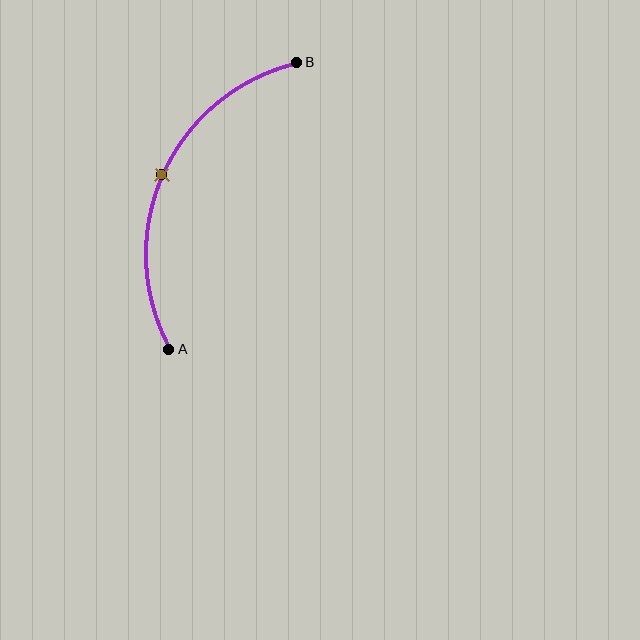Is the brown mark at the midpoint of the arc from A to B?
Yes. The brown mark lies on the arc at equal arc-length from both A and B — it is the arc midpoint.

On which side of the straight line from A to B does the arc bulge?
The arc bulges to the left of the straight line connecting A and B.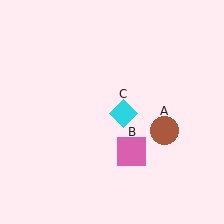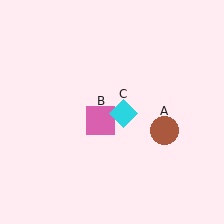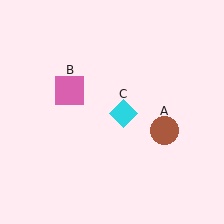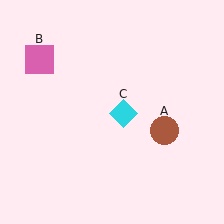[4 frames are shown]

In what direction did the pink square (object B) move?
The pink square (object B) moved up and to the left.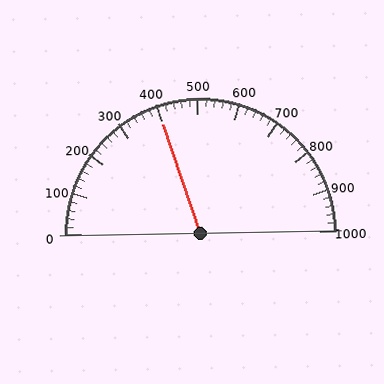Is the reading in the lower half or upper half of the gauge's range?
The reading is in the lower half of the range (0 to 1000).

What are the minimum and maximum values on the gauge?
The gauge ranges from 0 to 1000.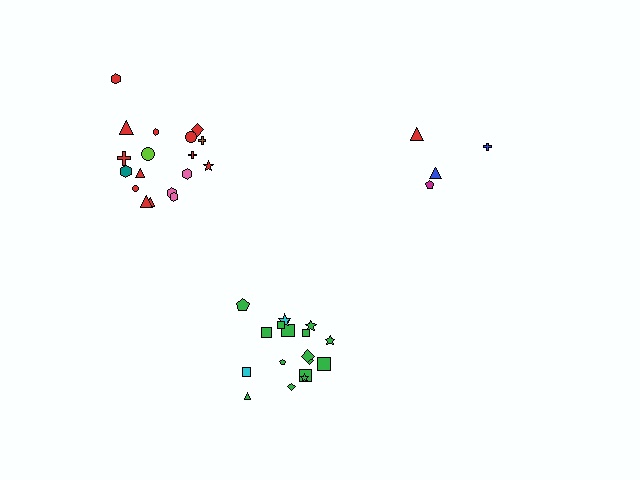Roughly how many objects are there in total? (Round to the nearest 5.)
Roughly 40 objects in total.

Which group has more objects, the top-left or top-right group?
The top-left group.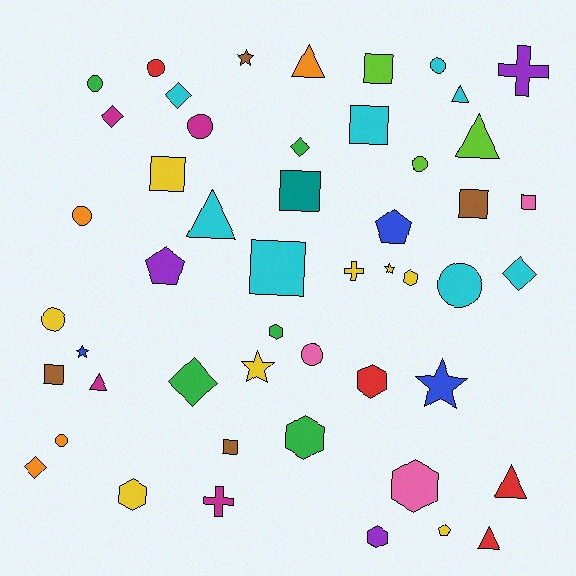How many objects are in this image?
There are 50 objects.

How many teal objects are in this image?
There is 1 teal object.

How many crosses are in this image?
There are 3 crosses.